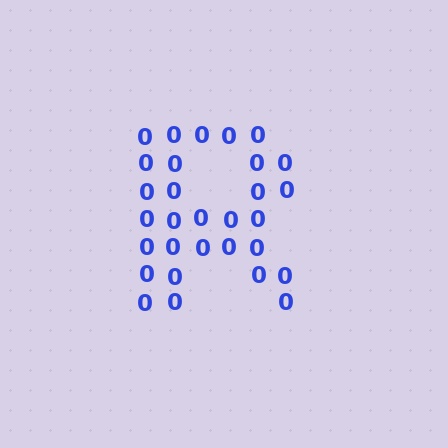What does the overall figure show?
The overall figure shows the letter R.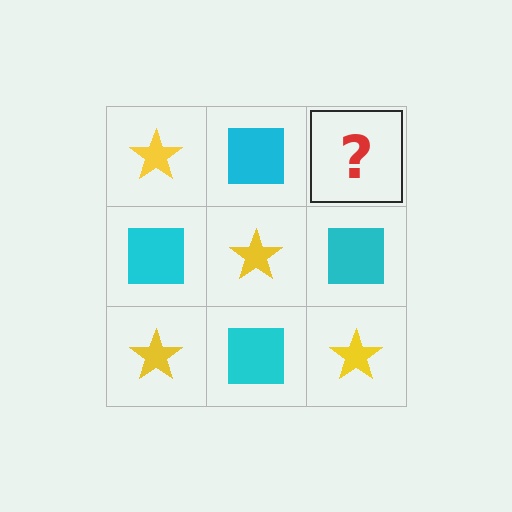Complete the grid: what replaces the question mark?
The question mark should be replaced with a yellow star.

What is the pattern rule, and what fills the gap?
The rule is that it alternates yellow star and cyan square in a checkerboard pattern. The gap should be filled with a yellow star.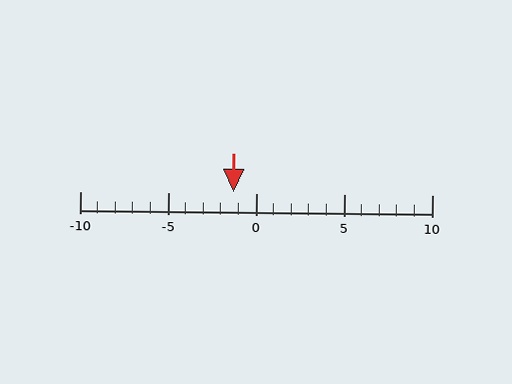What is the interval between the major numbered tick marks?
The major tick marks are spaced 5 units apart.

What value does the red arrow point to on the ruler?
The red arrow points to approximately -1.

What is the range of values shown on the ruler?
The ruler shows values from -10 to 10.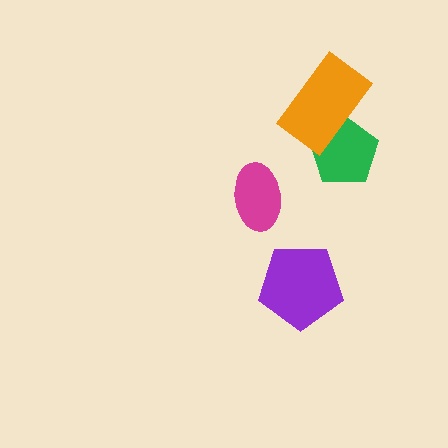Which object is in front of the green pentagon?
The orange rectangle is in front of the green pentagon.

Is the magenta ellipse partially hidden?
No, no other shape covers it.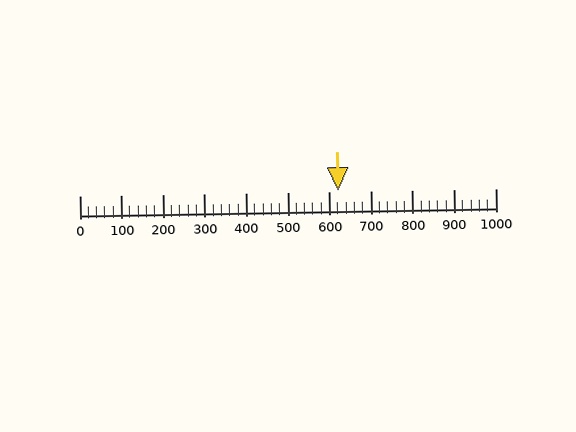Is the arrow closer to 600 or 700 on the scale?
The arrow is closer to 600.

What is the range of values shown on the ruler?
The ruler shows values from 0 to 1000.